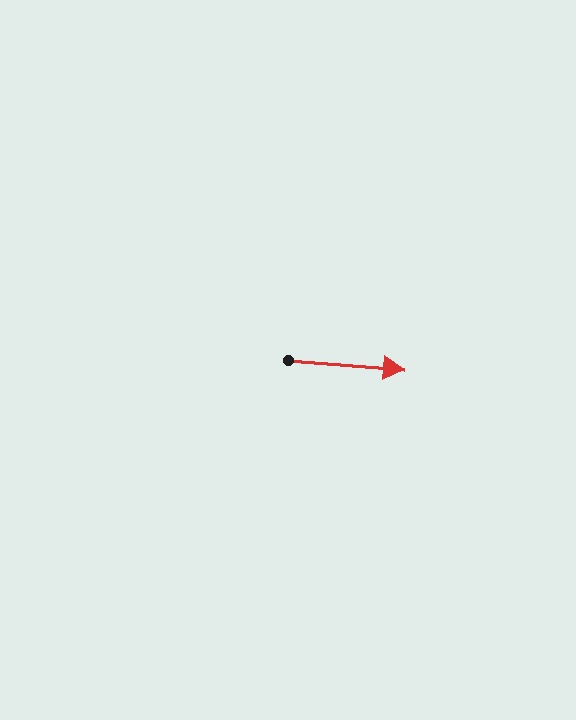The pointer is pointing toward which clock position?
Roughly 3 o'clock.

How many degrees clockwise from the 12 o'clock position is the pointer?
Approximately 94 degrees.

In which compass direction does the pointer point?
East.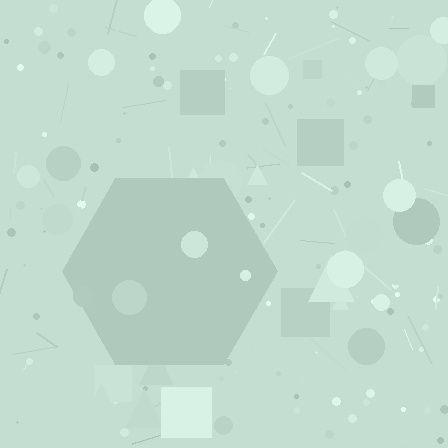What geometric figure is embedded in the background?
A hexagon is embedded in the background.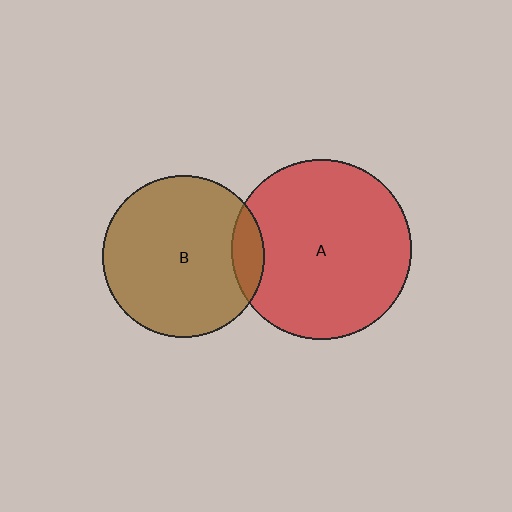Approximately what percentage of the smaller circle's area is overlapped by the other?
Approximately 10%.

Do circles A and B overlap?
Yes.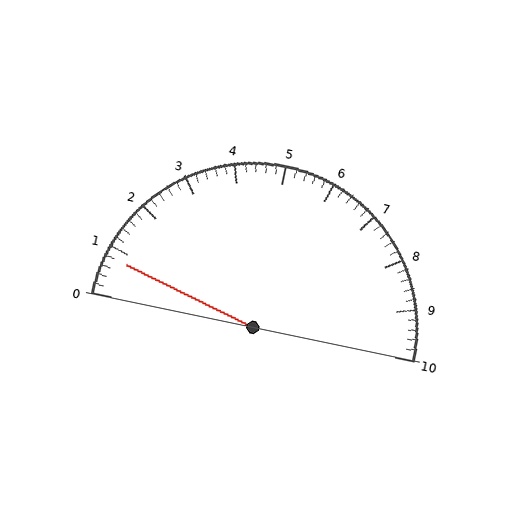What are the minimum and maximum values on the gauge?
The gauge ranges from 0 to 10.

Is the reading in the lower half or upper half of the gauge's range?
The reading is in the lower half of the range (0 to 10).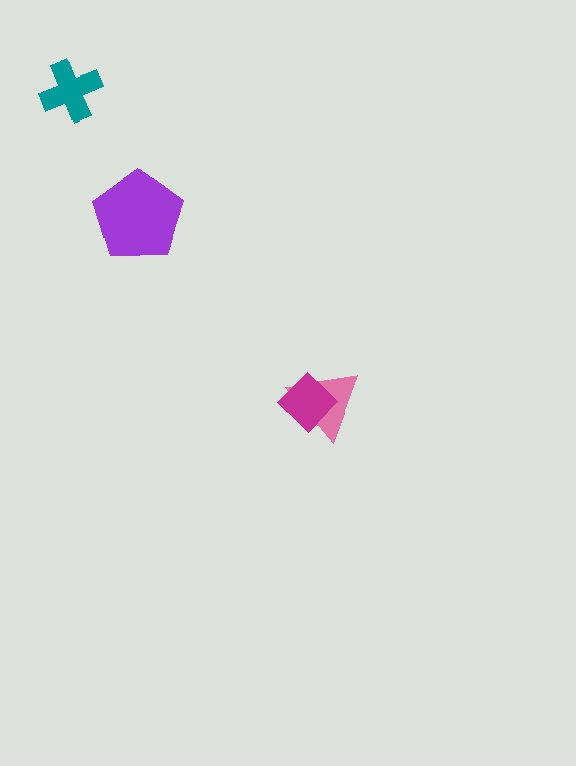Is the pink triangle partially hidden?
Yes, it is partially covered by another shape.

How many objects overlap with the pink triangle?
1 object overlaps with the pink triangle.